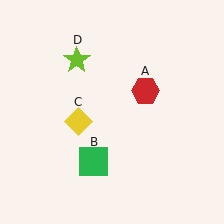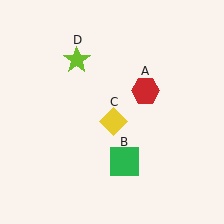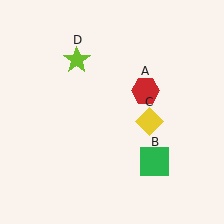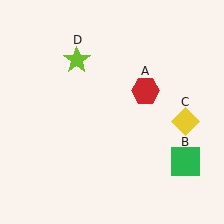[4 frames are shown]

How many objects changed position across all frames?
2 objects changed position: green square (object B), yellow diamond (object C).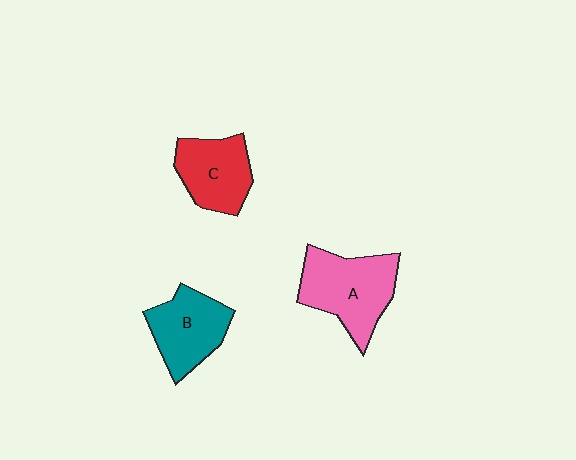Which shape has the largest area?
Shape A (pink).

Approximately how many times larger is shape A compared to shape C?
Approximately 1.3 times.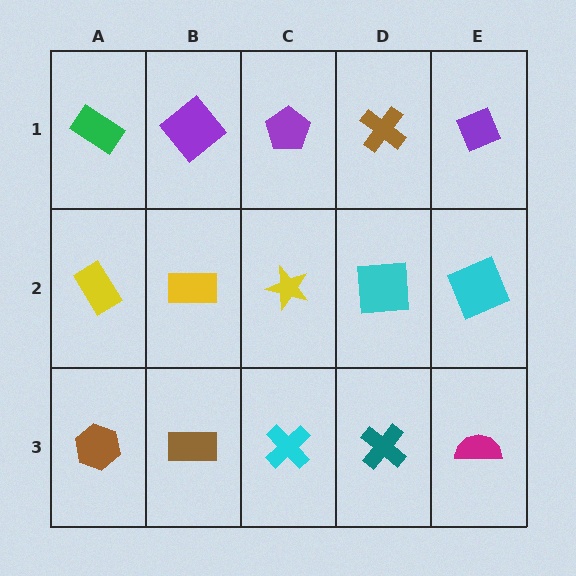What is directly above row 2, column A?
A green rectangle.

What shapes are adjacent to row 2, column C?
A purple pentagon (row 1, column C), a cyan cross (row 3, column C), a yellow rectangle (row 2, column B), a cyan square (row 2, column D).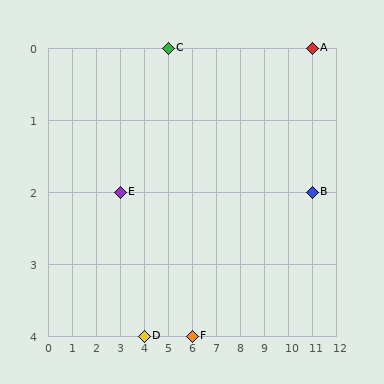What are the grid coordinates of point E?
Point E is at grid coordinates (3, 2).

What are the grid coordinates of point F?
Point F is at grid coordinates (6, 4).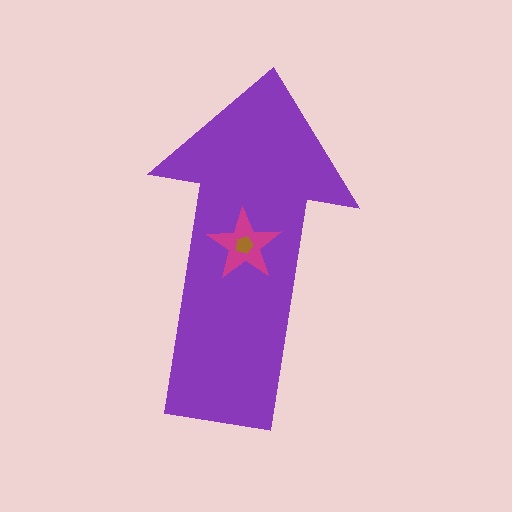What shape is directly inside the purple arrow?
The magenta star.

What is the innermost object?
The brown pentagon.